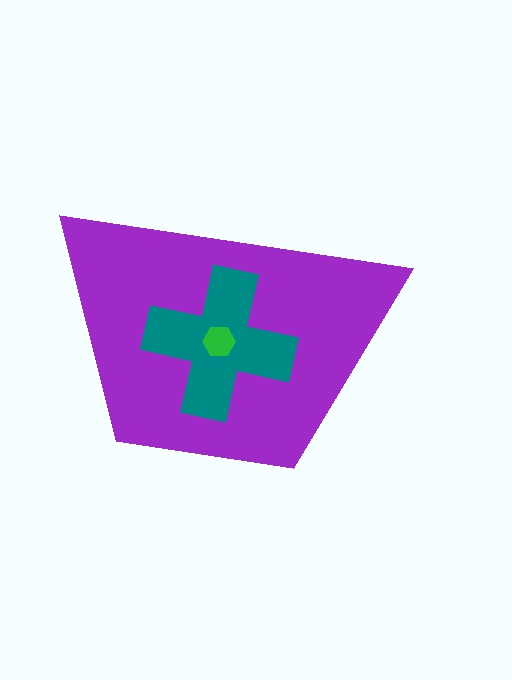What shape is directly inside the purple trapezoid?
The teal cross.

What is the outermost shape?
The purple trapezoid.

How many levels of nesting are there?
3.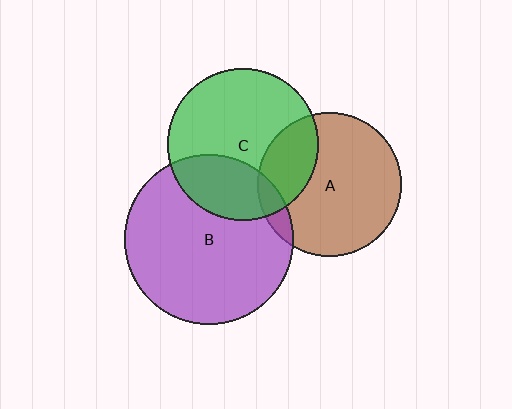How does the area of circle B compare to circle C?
Approximately 1.2 times.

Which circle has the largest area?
Circle B (purple).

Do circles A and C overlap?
Yes.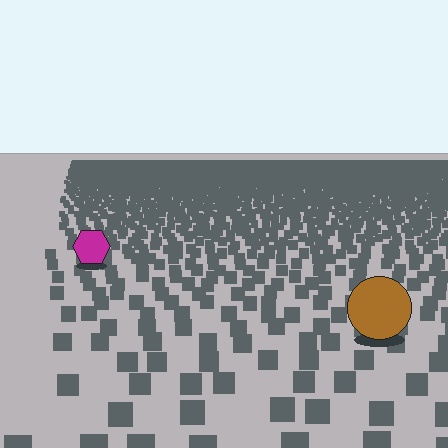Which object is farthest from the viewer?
The magenta hexagon is farthest from the viewer. It appears smaller and the ground texture around it is denser.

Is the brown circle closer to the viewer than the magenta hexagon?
Yes. The brown circle is closer — you can tell from the texture gradient: the ground texture is coarser near it.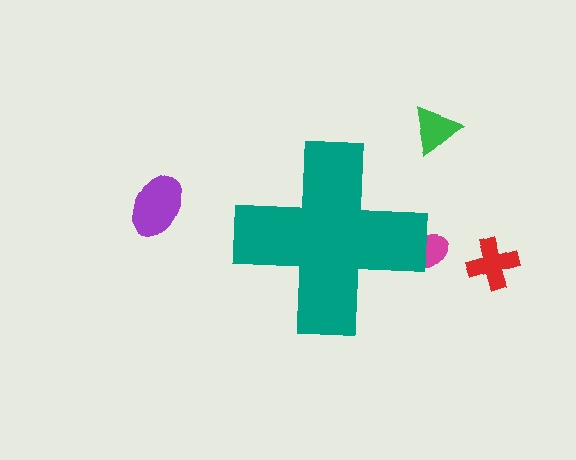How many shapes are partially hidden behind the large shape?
1 shape is partially hidden.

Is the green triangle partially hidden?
No, the green triangle is fully visible.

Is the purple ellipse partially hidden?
No, the purple ellipse is fully visible.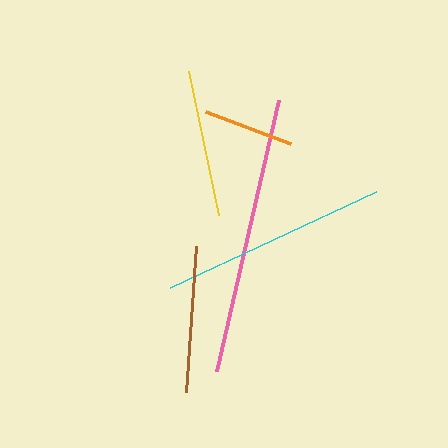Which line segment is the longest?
The pink line is the longest at approximately 278 pixels.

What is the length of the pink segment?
The pink segment is approximately 278 pixels long.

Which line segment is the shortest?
The orange line is the shortest at approximately 90 pixels.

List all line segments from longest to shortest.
From longest to shortest: pink, cyan, yellow, brown, orange.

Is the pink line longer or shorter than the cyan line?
The pink line is longer than the cyan line.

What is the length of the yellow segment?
The yellow segment is approximately 147 pixels long.